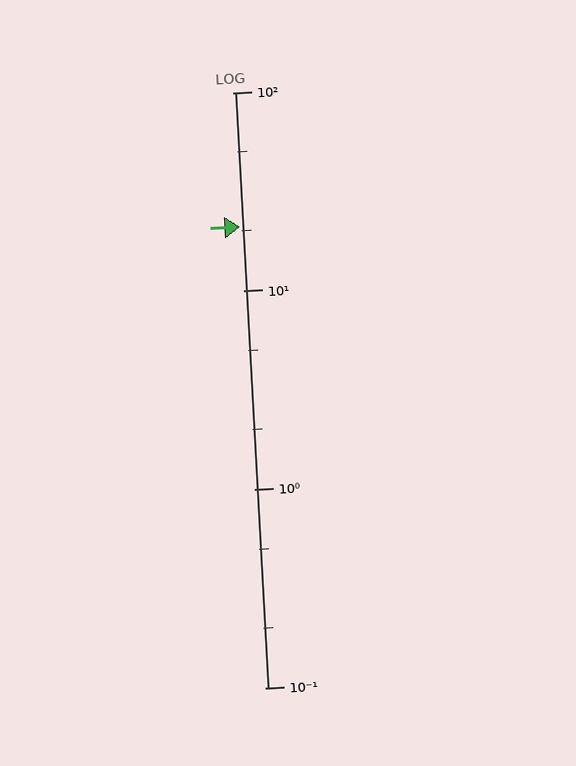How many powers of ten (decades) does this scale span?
The scale spans 3 decades, from 0.1 to 100.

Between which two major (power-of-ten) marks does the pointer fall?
The pointer is between 10 and 100.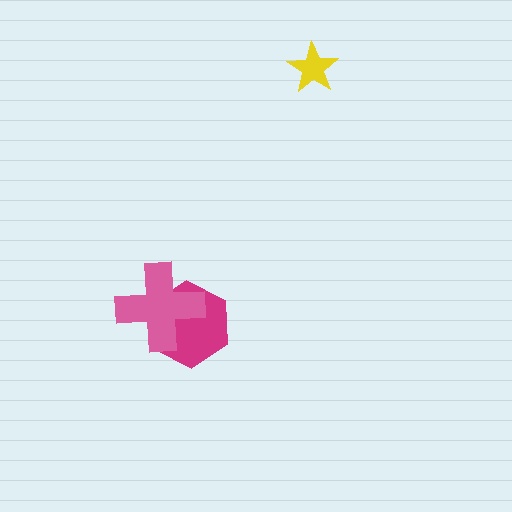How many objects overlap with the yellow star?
0 objects overlap with the yellow star.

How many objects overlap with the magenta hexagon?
1 object overlaps with the magenta hexagon.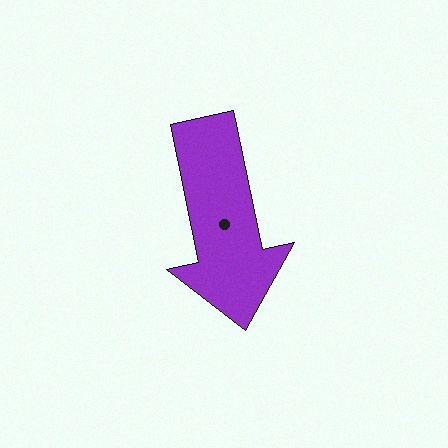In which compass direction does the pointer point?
South.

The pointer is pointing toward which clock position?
Roughly 6 o'clock.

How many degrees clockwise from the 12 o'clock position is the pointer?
Approximately 168 degrees.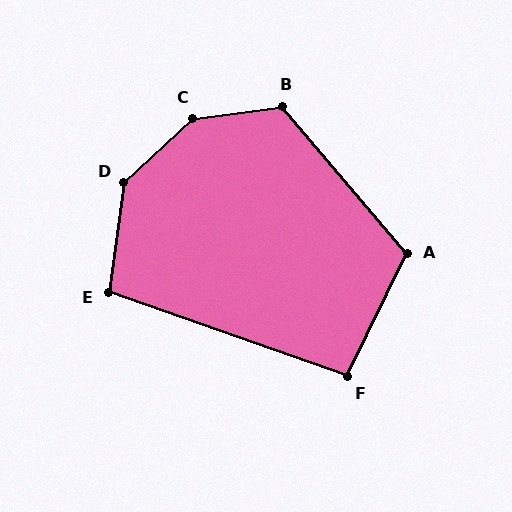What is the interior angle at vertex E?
Approximately 102 degrees (obtuse).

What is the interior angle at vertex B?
Approximately 123 degrees (obtuse).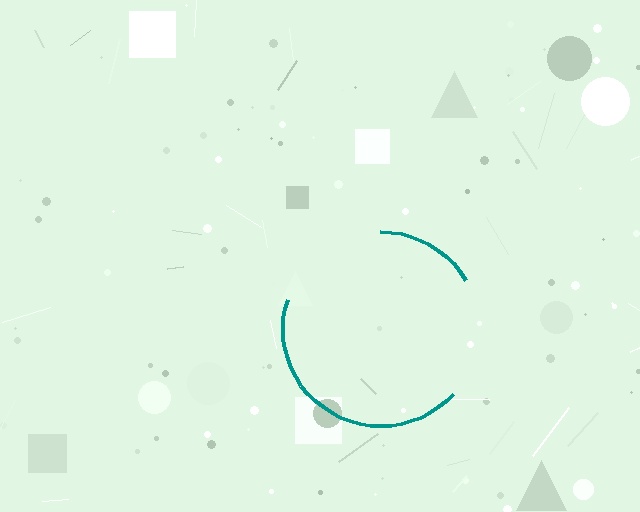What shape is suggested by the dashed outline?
The dashed outline suggests a circle.